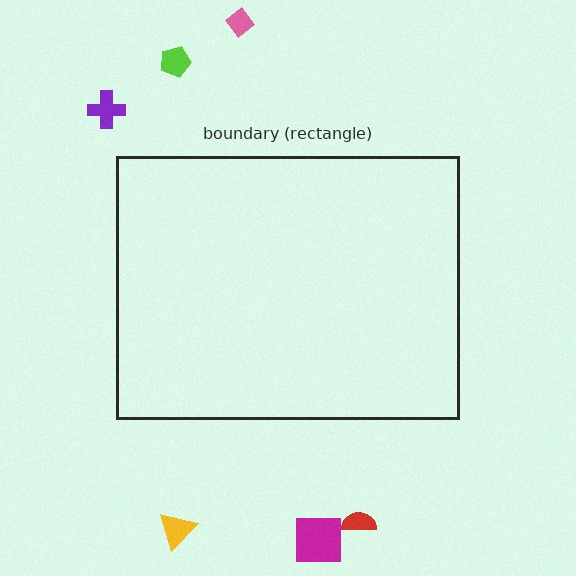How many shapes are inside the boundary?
0 inside, 6 outside.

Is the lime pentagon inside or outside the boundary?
Outside.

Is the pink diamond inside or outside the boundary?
Outside.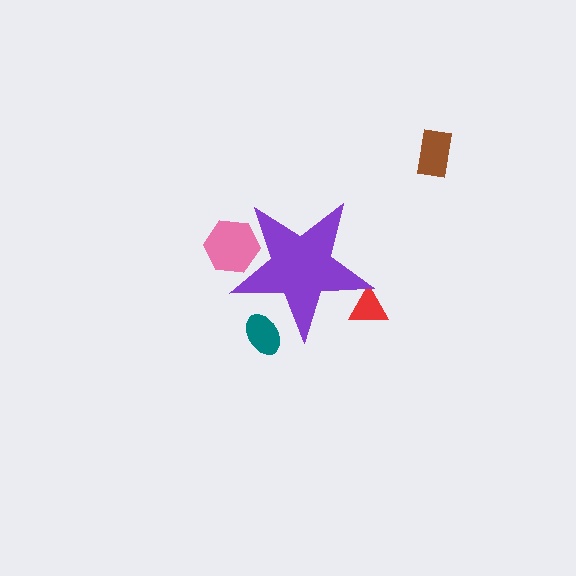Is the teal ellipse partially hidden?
Yes, the teal ellipse is partially hidden behind the purple star.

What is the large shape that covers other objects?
A purple star.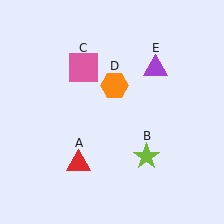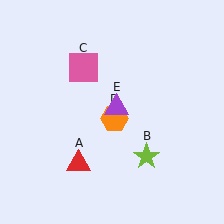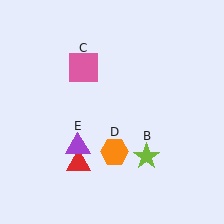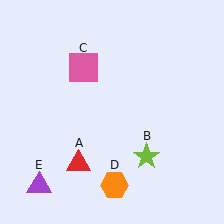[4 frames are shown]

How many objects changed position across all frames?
2 objects changed position: orange hexagon (object D), purple triangle (object E).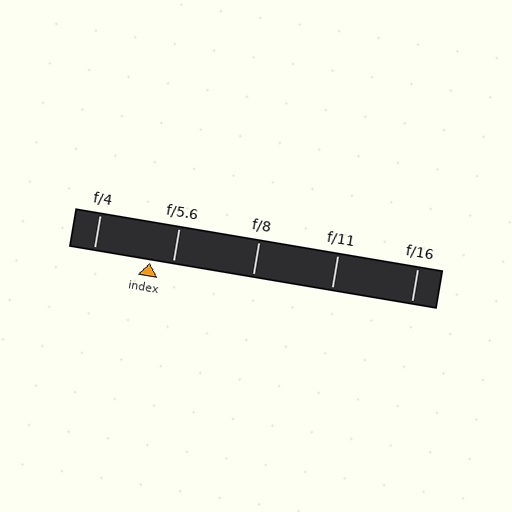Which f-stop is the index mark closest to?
The index mark is closest to f/5.6.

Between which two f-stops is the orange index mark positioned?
The index mark is between f/4 and f/5.6.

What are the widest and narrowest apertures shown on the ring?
The widest aperture shown is f/4 and the narrowest is f/16.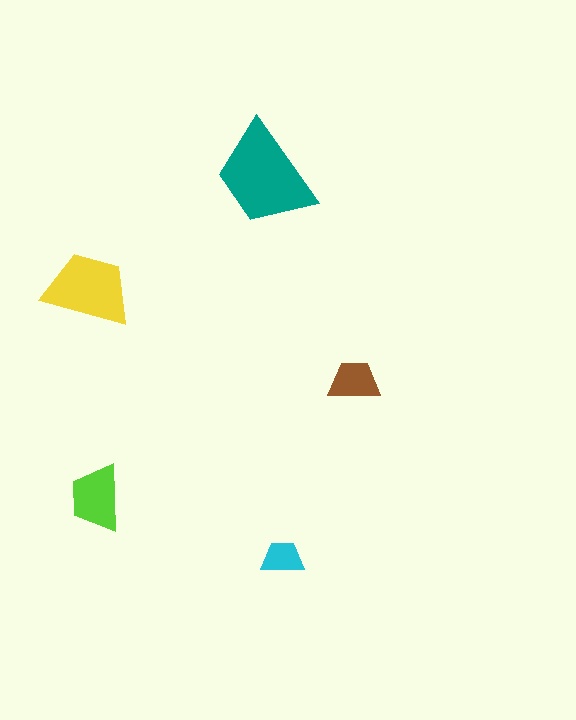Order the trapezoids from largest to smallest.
the teal one, the yellow one, the lime one, the brown one, the cyan one.